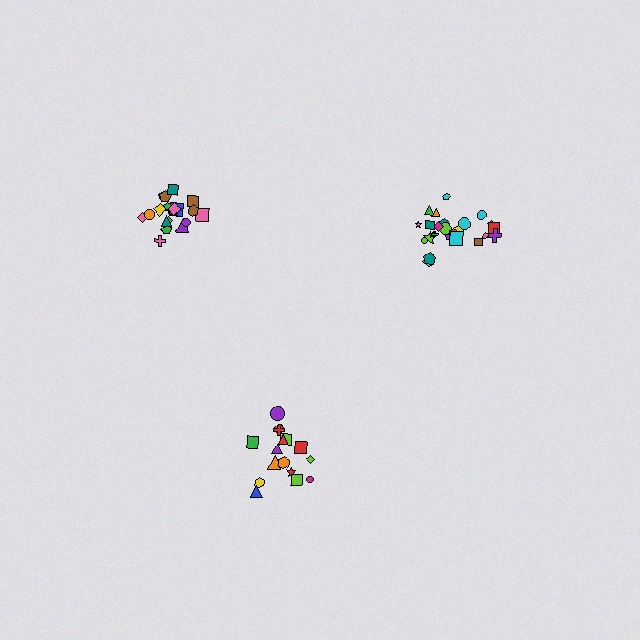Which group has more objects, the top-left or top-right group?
The top-right group.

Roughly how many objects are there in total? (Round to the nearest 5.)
Roughly 65 objects in total.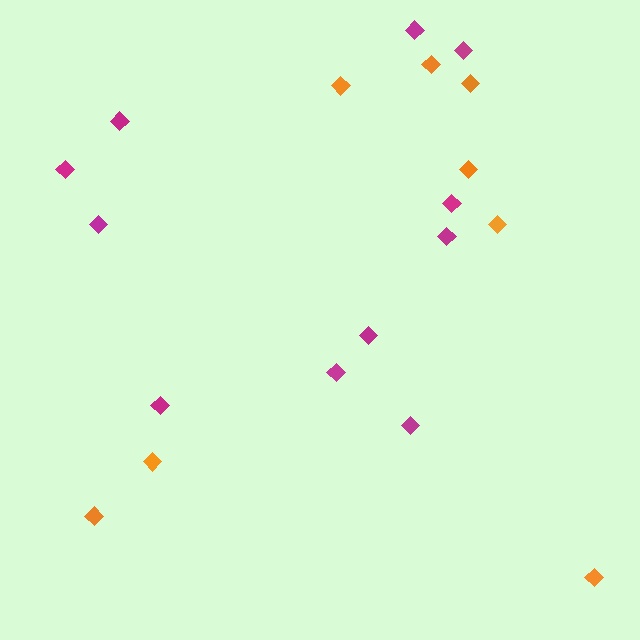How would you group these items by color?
There are 2 groups: one group of magenta diamonds (11) and one group of orange diamonds (8).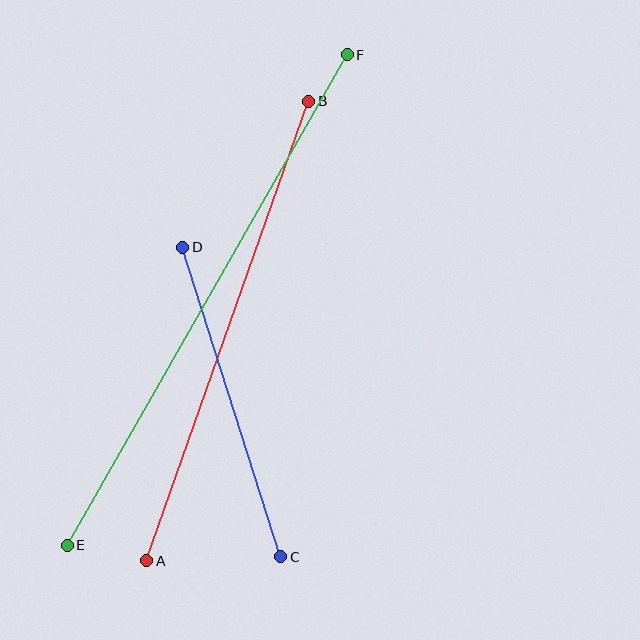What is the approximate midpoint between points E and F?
The midpoint is at approximately (207, 300) pixels.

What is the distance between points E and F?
The distance is approximately 565 pixels.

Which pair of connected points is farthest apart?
Points E and F are farthest apart.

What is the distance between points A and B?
The distance is approximately 487 pixels.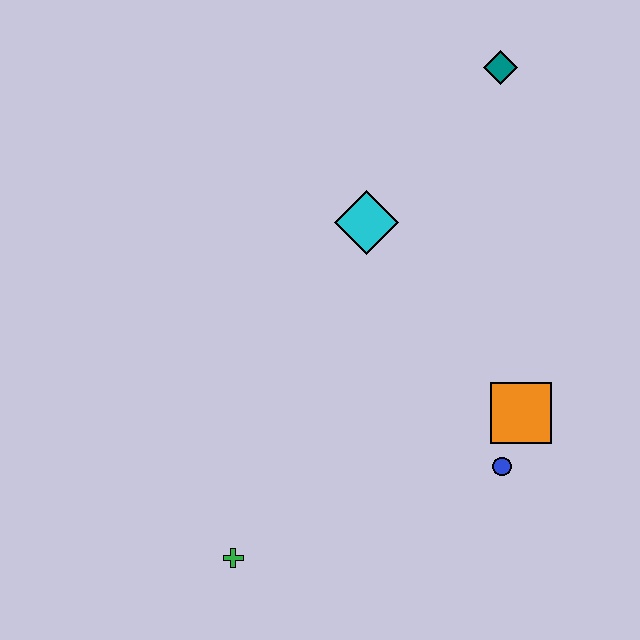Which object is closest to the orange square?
The blue circle is closest to the orange square.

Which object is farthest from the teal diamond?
The green cross is farthest from the teal diamond.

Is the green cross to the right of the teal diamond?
No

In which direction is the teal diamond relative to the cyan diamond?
The teal diamond is above the cyan diamond.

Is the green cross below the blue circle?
Yes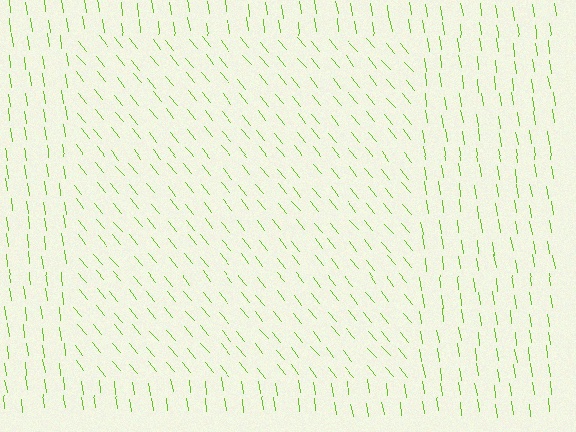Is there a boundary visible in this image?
Yes, there is a texture boundary formed by a change in line orientation.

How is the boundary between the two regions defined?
The boundary is defined purely by a change in line orientation (approximately 31 degrees difference). All lines are the same color and thickness.